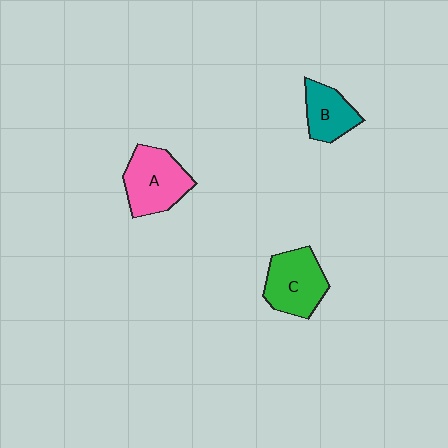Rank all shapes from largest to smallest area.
From largest to smallest: A (pink), C (green), B (teal).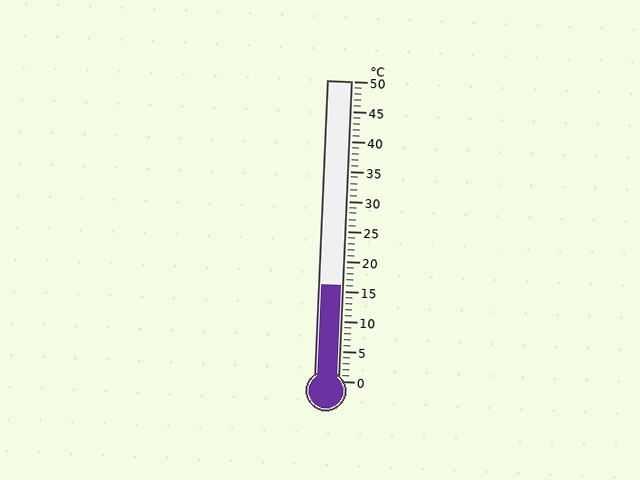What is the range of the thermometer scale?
The thermometer scale ranges from 0°C to 50°C.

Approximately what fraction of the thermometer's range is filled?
The thermometer is filled to approximately 30% of its range.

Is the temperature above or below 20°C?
The temperature is below 20°C.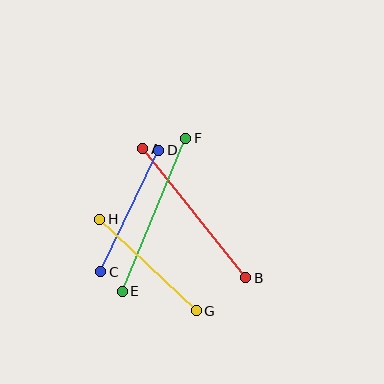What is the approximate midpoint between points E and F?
The midpoint is at approximately (154, 215) pixels.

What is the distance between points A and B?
The distance is approximately 165 pixels.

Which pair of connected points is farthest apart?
Points E and F are farthest apart.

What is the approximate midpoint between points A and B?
The midpoint is at approximately (194, 213) pixels.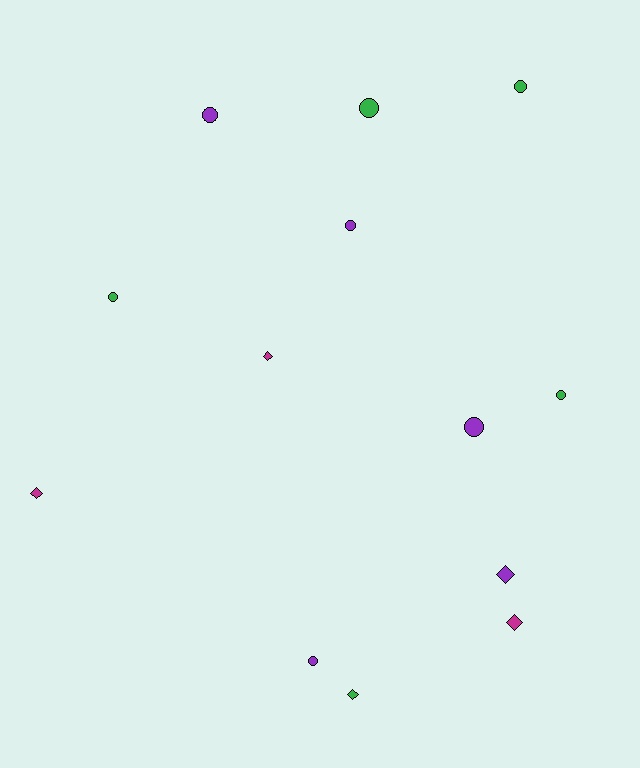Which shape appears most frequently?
Circle, with 8 objects.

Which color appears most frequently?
Purple, with 5 objects.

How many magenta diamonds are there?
There are 3 magenta diamonds.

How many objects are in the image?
There are 13 objects.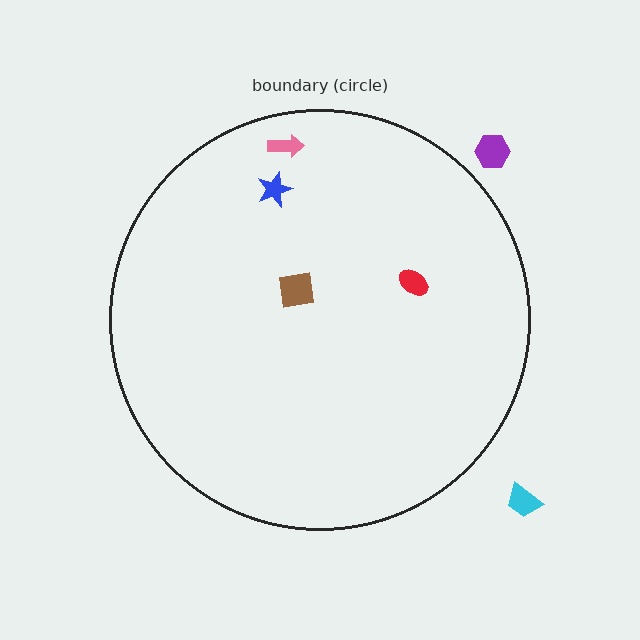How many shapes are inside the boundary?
4 inside, 2 outside.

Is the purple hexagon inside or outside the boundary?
Outside.